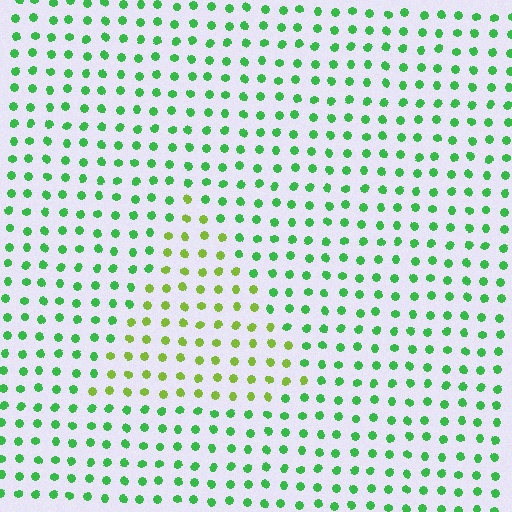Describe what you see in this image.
The image is filled with small green elements in a uniform arrangement. A triangle-shaped region is visible where the elements are tinted to a slightly different hue, forming a subtle color boundary.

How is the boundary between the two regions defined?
The boundary is defined purely by a slight shift in hue (about 40 degrees). Spacing, size, and orientation are identical on both sides.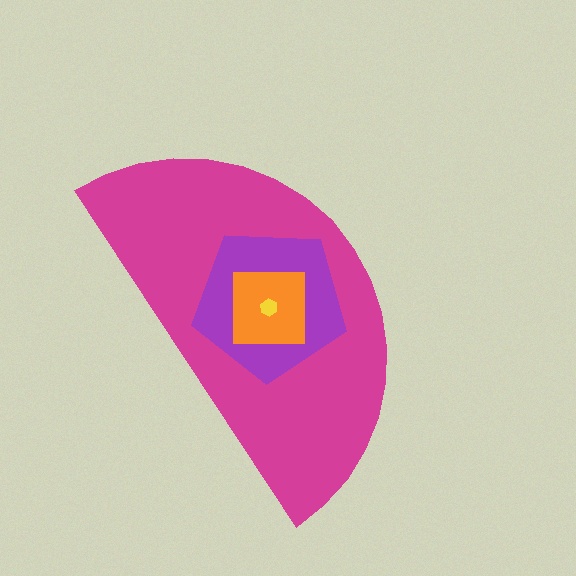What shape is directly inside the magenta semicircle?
The purple pentagon.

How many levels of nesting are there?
4.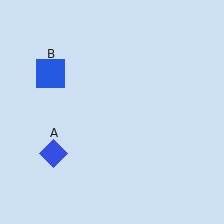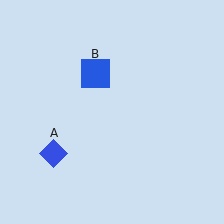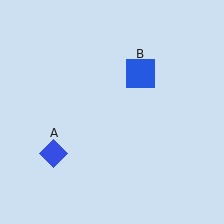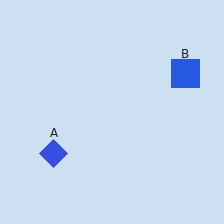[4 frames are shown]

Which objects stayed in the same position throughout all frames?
Blue diamond (object A) remained stationary.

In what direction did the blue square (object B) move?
The blue square (object B) moved right.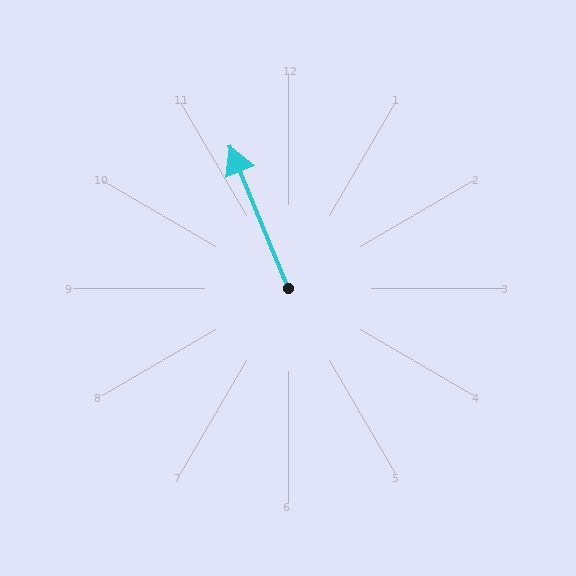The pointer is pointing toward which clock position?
Roughly 11 o'clock.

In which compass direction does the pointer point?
North.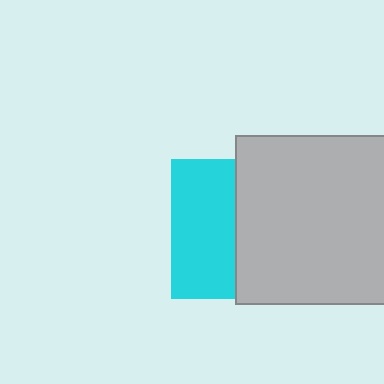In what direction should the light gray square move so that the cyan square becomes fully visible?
The light gray square should move right. That is the shortest direction to clear the overlap and leave the cyan square fully visible.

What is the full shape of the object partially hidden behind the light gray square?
The partially hidden object is a cyan square.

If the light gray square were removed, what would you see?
You would see the complete cyan square.